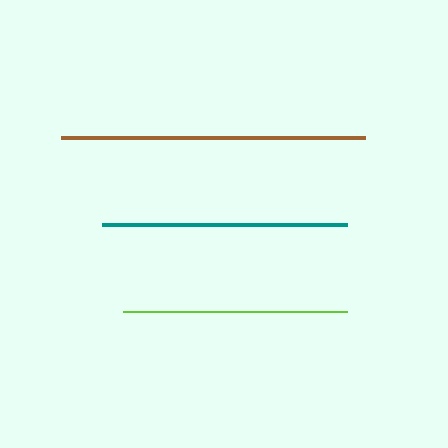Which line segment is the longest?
The brown line is the longest at approximately 304 pixels.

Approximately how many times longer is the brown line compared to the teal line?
The brown line is approximately 1.2 times the length of the teal line.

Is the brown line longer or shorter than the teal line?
The brown line is longer than the teal line.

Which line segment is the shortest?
The lime line is the shortest at approximately 224 pixels.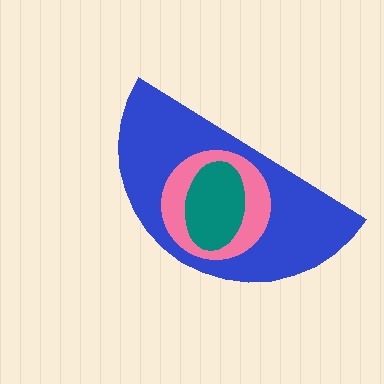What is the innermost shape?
The teal ellipse.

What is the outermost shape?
The blue semicircle.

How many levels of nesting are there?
3.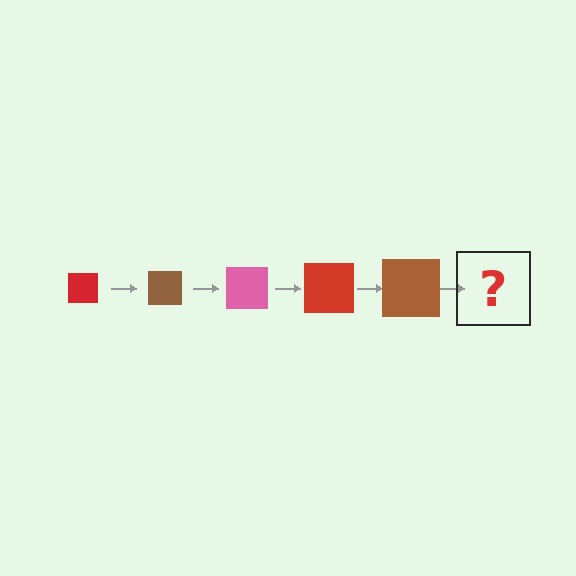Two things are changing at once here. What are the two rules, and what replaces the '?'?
The two rules are that the square grows larger each step and the color cycles through red, brown, and pink. The '?' should be a pink square, larger than the previous one.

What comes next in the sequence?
The next element should be a pink square, larger than the previous one.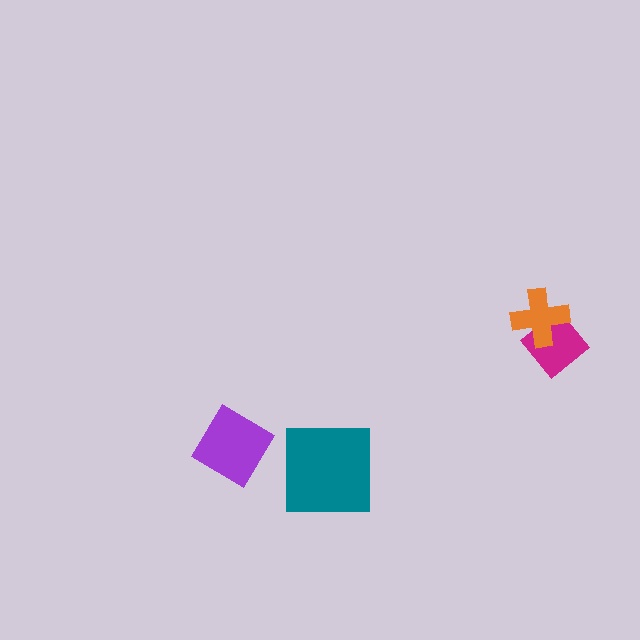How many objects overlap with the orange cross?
1 object overlaps with the orange cross.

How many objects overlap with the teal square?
0 objects overlap with the teal square.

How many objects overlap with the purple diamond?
0 objects overlap with the purple diamond.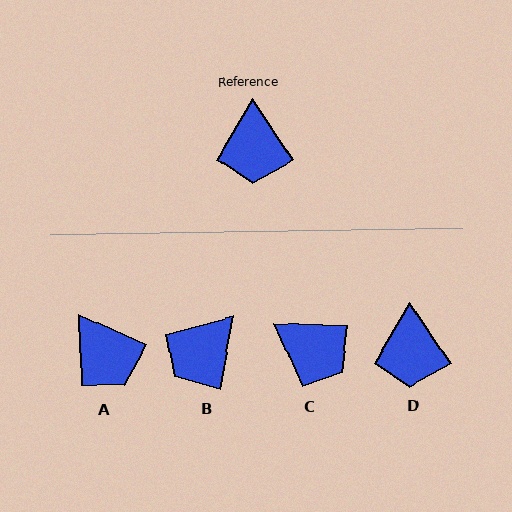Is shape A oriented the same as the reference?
No, it is off by about 33 degrees.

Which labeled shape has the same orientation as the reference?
D.